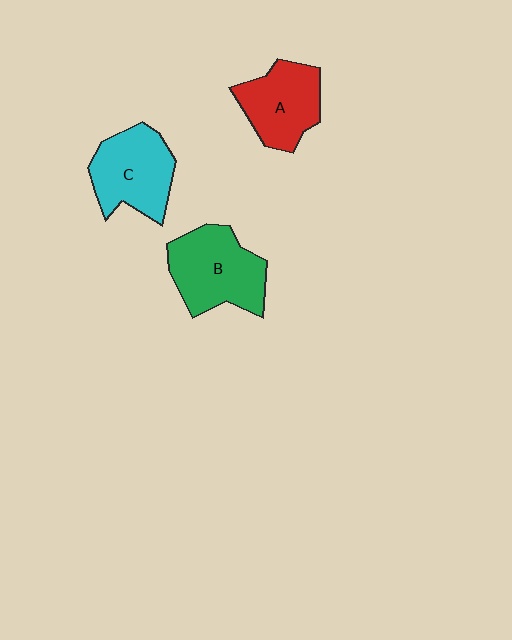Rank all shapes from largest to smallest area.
From largest to smallest: B (green), C (cyan), A (red).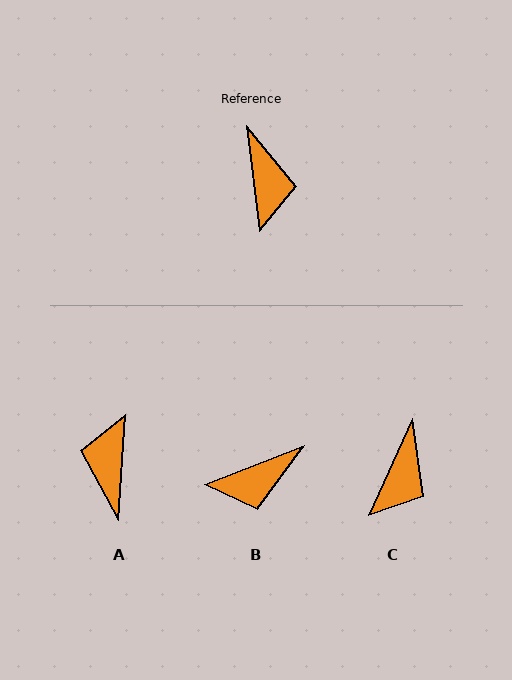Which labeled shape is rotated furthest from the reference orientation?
A, about 169 degrees away.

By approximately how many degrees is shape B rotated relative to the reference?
Approximately 76 degrees clockwise.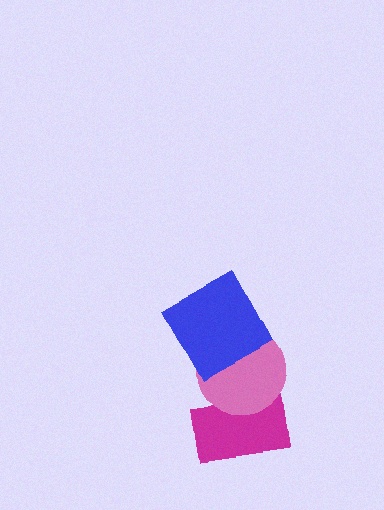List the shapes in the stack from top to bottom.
From top to bottom: the blue square, the pink circle, the magenta rectangle.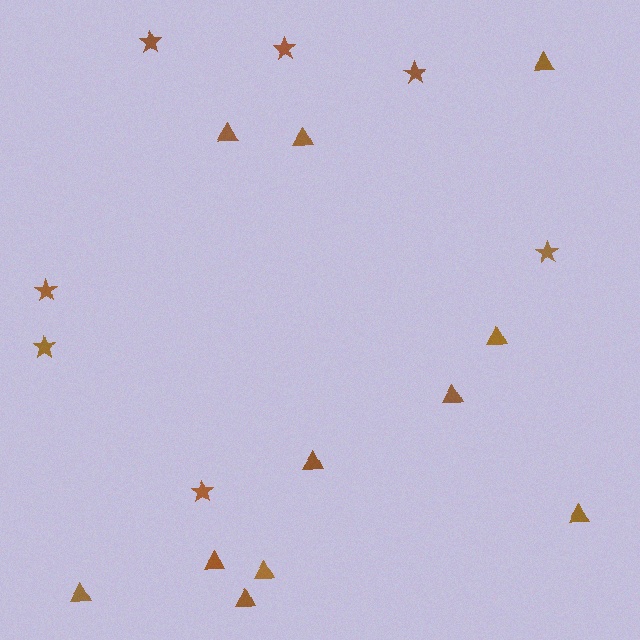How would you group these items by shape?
There are 2 groups: one group of triangles (11) and one group of stars (7).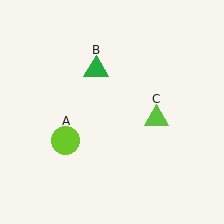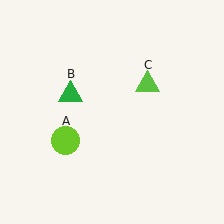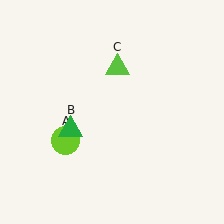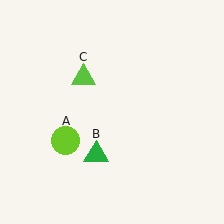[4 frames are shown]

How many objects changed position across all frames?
2 objects changed position: green triangle (object B), lime triangle (object C).